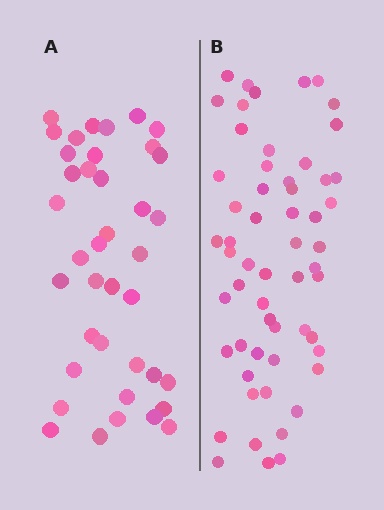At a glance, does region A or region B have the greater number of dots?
Region B (the right region) has more dots.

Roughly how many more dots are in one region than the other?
Region B has approximately 20 more dots than region A.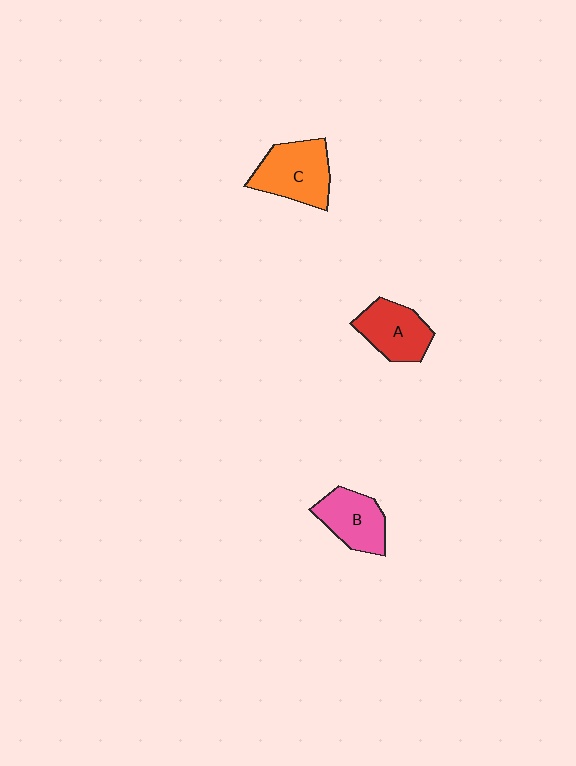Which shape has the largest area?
Shape C (orange).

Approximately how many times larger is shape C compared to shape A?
Approximately 1.2 times.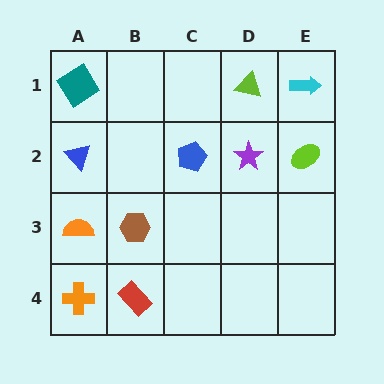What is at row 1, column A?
A teal diamond.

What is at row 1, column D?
A lime triangle.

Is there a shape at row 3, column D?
No, that cell is empty.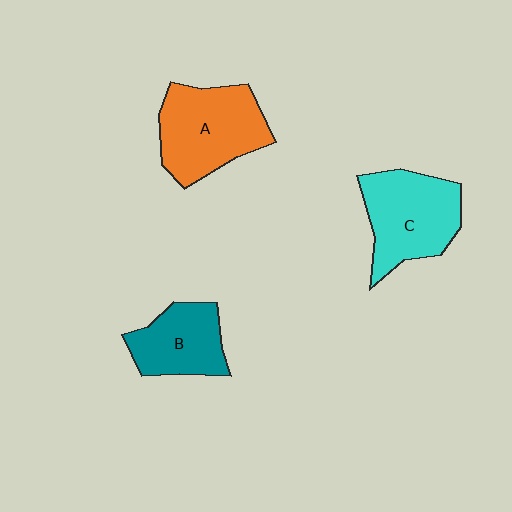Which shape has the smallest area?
Shape B (teal).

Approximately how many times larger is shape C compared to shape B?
Approximately 1.4 times.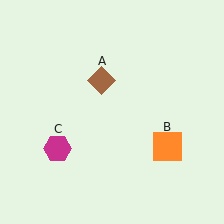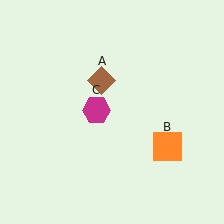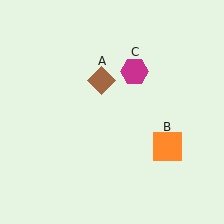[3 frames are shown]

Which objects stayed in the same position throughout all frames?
Brown diamond (object A) and orange square (object B) remained stationary.